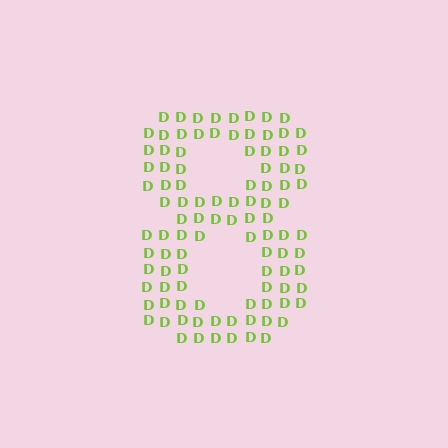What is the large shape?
The large shape is the digit 8.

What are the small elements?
The small elements are letter D's.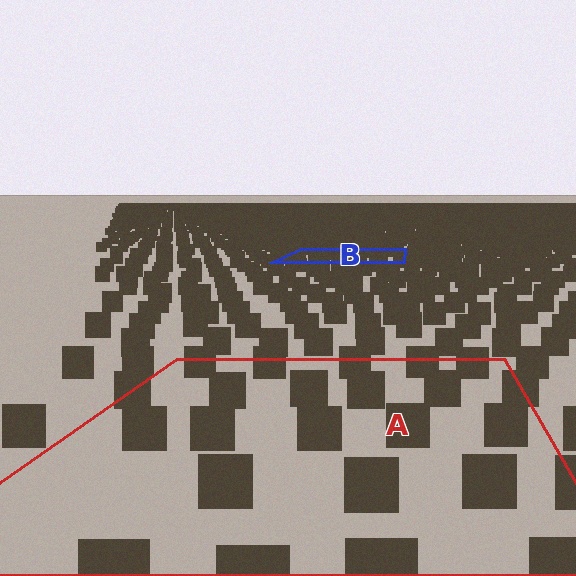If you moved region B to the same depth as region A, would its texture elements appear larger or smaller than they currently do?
They would appear larger. At a closer depth, the same texture elements are projected at a bigger on-screen size.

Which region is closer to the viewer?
Region A is closer. The texture elements there are larger and more spread out.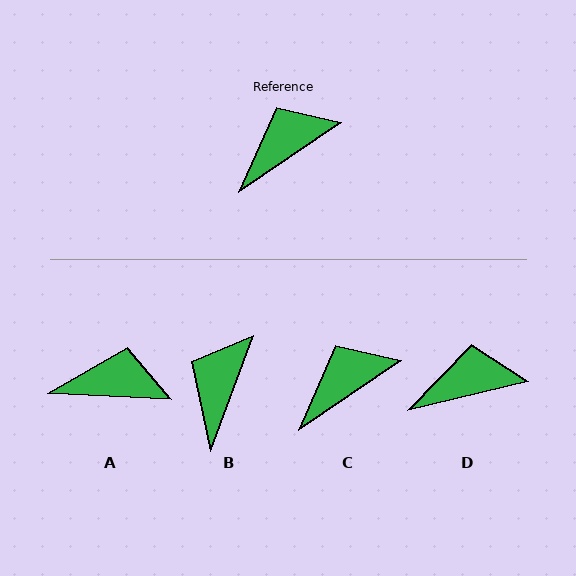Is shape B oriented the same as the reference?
No, it is off by about 36 degrees.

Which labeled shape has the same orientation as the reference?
C.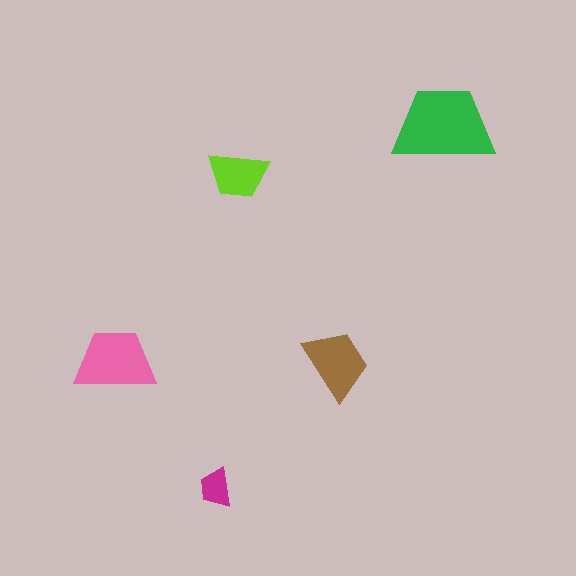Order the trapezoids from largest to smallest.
the green one, the pink one, the brown one, the lime one, the magenta one.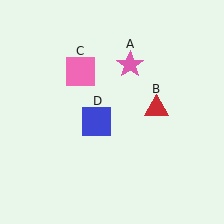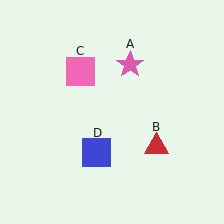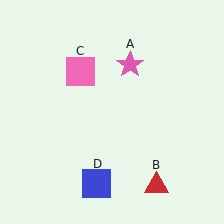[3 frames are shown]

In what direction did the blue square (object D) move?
The blue square (object D) moved down.